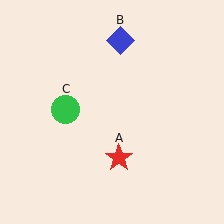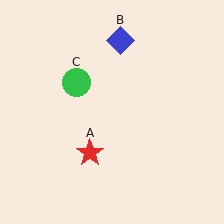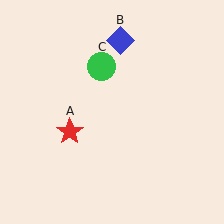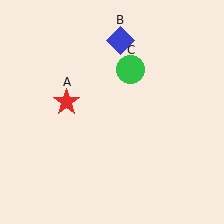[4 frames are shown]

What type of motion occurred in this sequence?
The red star (object A), green circle (object C) rotated clockwise around the center of the scene.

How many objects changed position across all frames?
2 objects changed position: red star (object A), green circle (object C).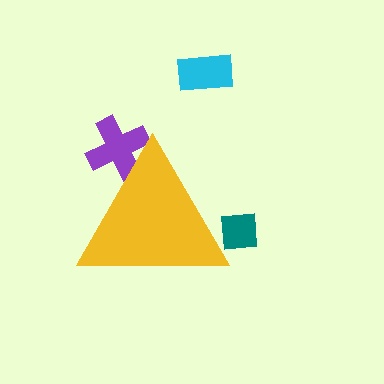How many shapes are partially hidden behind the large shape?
2 shapes are partially hidden.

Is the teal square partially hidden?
Yes, the teal square is partially hidden behind the yellow triangle.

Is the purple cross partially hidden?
Yes, the purple cross is partially hidden behind the yellow triangle.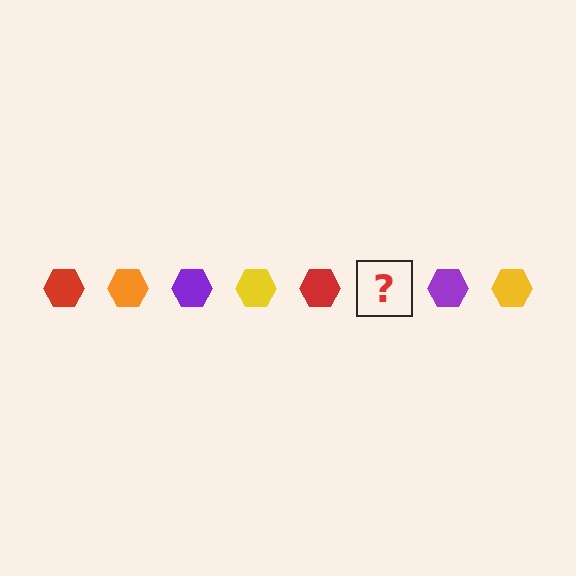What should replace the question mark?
The question mark should be replaced with an orange hexagon.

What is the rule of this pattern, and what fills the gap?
The rule is that the pattern cycles through red, orange, purple, yellow hexagons. The gap should be filled with an orange hexagon.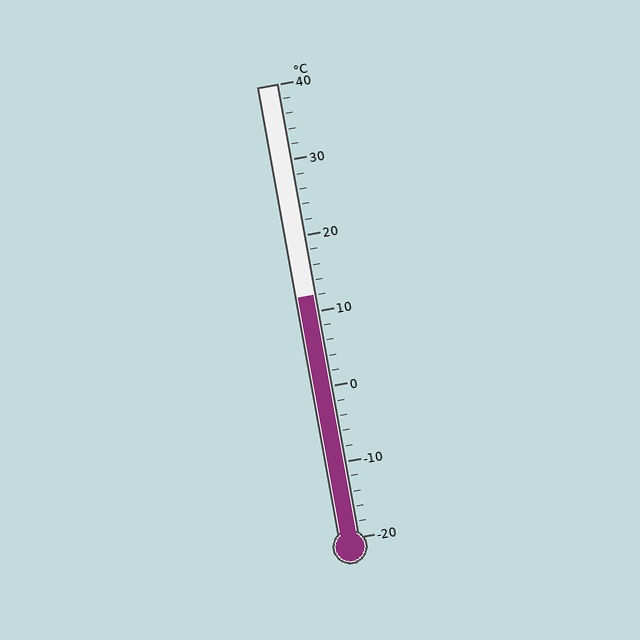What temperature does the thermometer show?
The thermometer shows approximately 12°C.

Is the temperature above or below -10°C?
The temperature is above -10°C.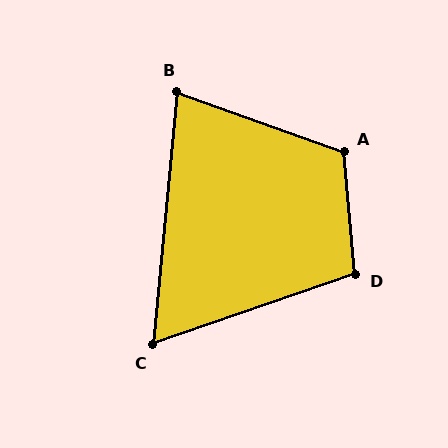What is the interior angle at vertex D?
Approximately 104 degrees (obtuse).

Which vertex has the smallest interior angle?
C, at approximately 65 degrees.